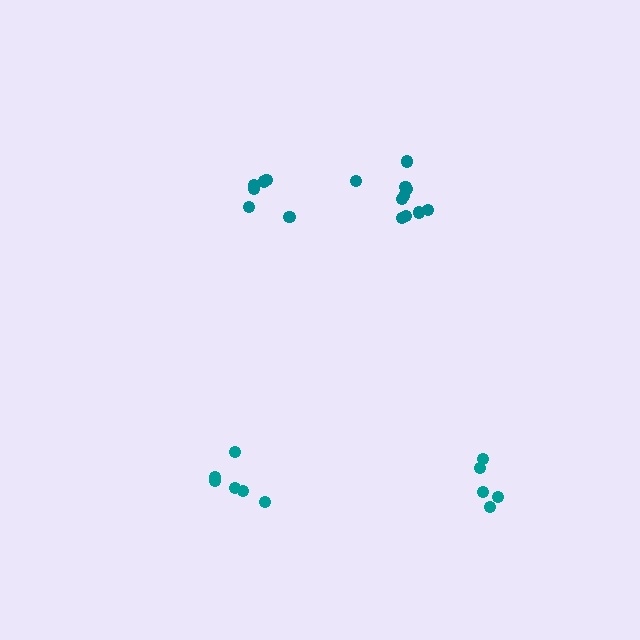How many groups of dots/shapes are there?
There are 4 groups.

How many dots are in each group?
Group 1: 6 dots, Group 2: 5 dots, Group 3: 6 dots, Group 4: 10 dots (27 total).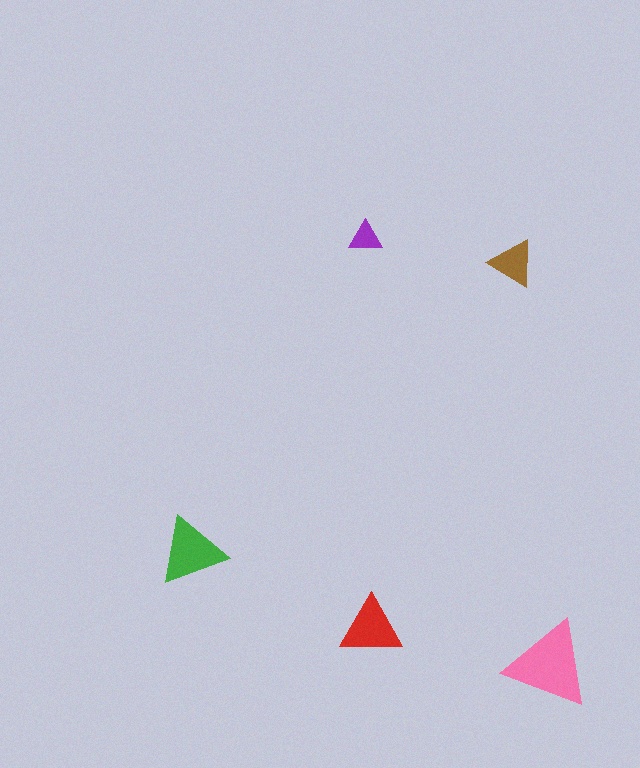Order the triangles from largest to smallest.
the pink one, the green one, the red one, the brown one, the purple one.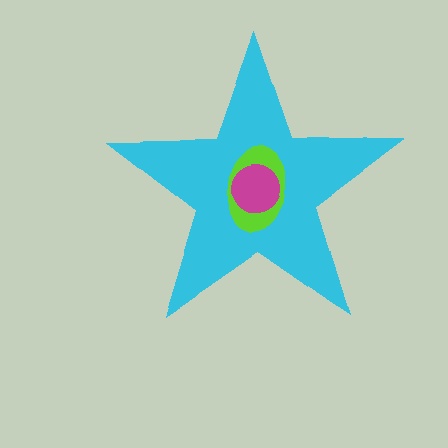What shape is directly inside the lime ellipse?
The magenta circle.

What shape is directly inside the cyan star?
The lime ellipse.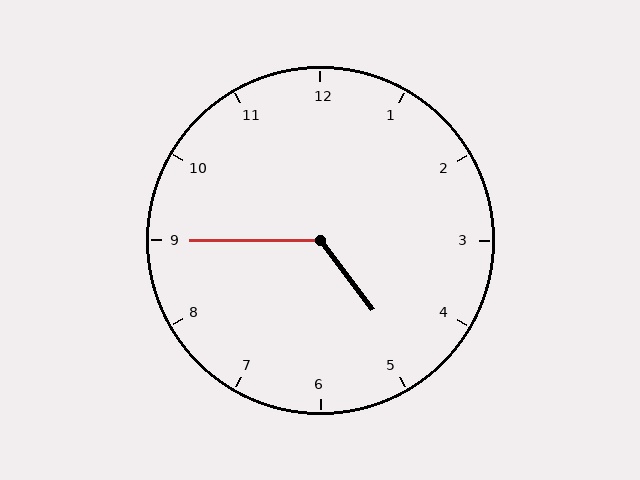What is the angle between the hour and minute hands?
Approximately 128 degrees.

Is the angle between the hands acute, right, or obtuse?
It is obtuse.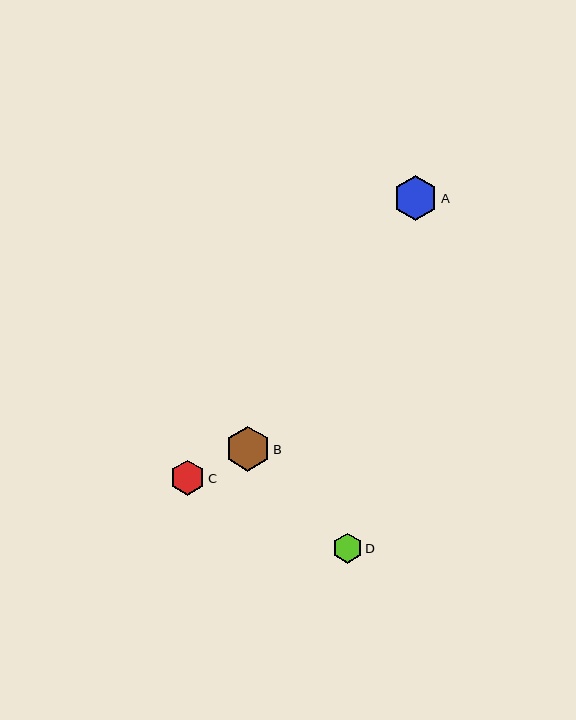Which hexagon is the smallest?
Hexagon D is the smallest with a size of approximately 30 pixels.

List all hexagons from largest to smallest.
From largest to smallest: B, A, C, D.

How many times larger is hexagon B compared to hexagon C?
Hexagon B is approximately 1.3 times the size of hexagon C.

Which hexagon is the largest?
Hexagon B is the largest with a size of approximately 45 pixels.